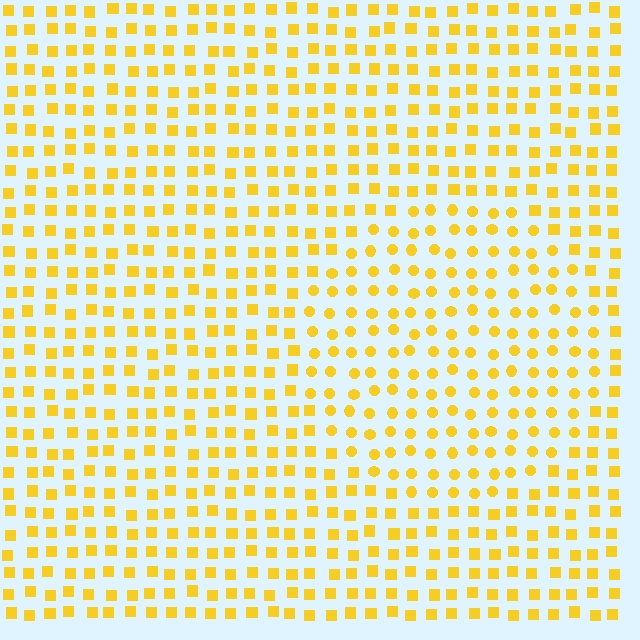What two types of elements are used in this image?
The image uses circles inside the circle region and squares outside it.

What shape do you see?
I see a circle.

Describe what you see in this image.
The image is filled with small yellow elements arranged in a uniform grid. A circle-shaped region contains circles, while the surrounding area contains squares. The boundary is defined purely by the change in element shape.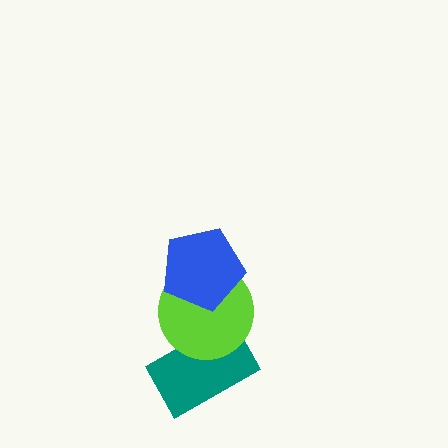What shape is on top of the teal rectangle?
The lime circle is on top of the teal rectangle.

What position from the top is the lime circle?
The lime circle is 2nd from the top.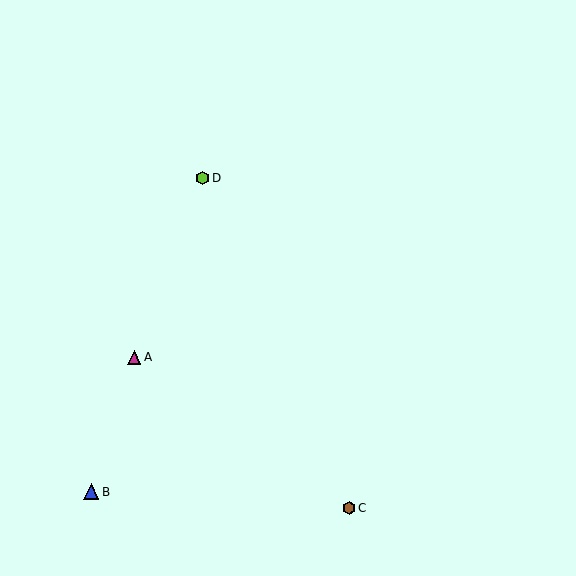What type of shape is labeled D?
Shape D is a lime hexagon.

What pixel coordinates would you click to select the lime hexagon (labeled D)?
Click at (202, 178) to select the lime hexagon D.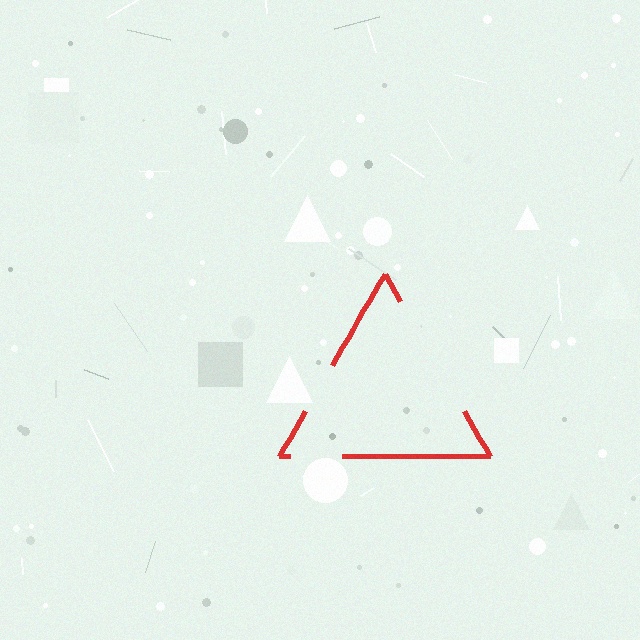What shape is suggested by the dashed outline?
The dashed outline suggests a triangle.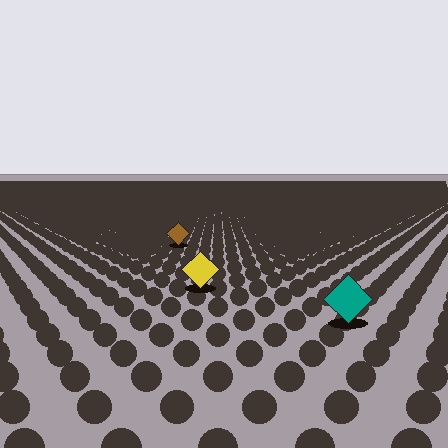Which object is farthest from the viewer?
The brown diamond is farthest from the viewer. It appears smaller and the ground texture around it is denser.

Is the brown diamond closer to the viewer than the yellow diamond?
No. The yellow diamond is closer — you can tell from the texture gradient: the ground texture is coarser near it.